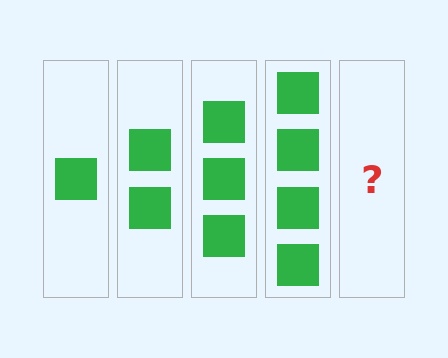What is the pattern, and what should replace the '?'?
The pattern is that each step adds one more square. The '?' should be 5 squares.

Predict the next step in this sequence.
The next step is 5 squares.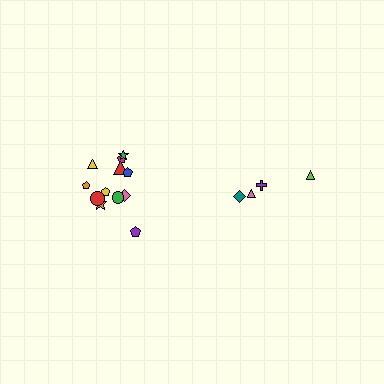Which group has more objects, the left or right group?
The left group.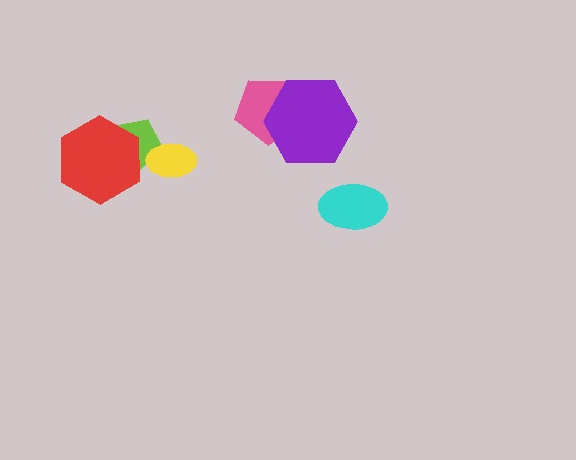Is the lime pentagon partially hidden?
Yes, it is partially covered by another shape.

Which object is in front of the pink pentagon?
The purple hexagon is in front of the pink pentagon.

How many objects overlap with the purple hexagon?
1 object overlaps with the purple hexagon.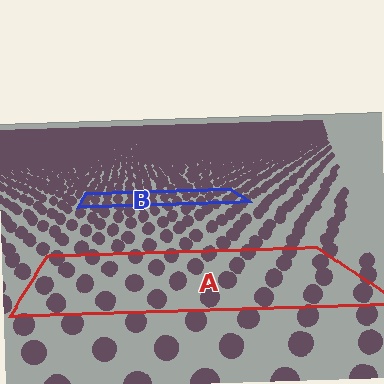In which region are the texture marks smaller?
The texture marks are smaller in region B, because it is farther away.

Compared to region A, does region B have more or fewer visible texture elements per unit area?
Region B has more texture elements per unit area — they are packed more densely because it is farther away.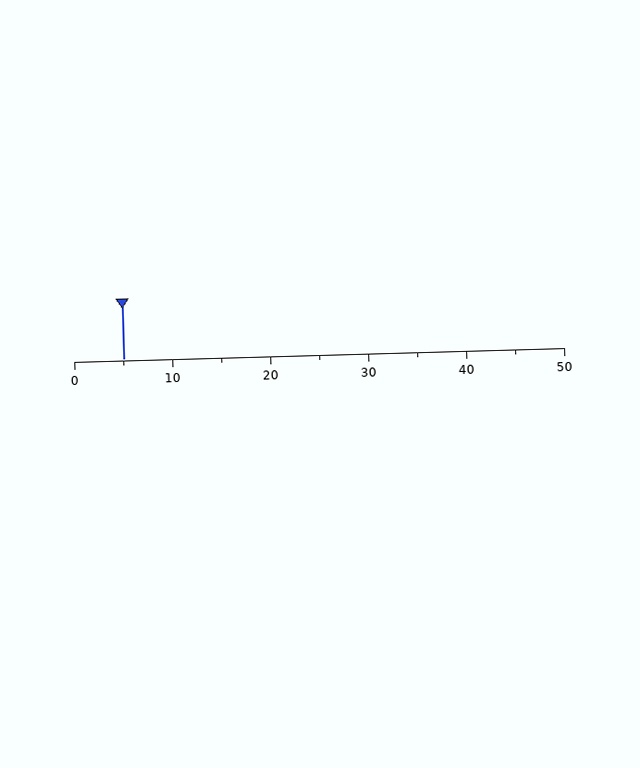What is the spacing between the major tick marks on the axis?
The major ticks are spaced 10 apart.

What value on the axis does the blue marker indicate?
The marker indicates approximately 5.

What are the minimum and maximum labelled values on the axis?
The axis runs from 0 to 50.